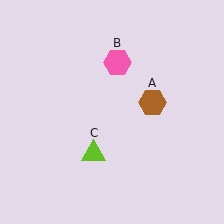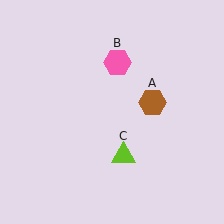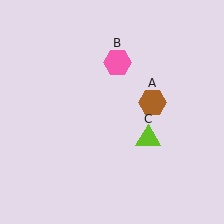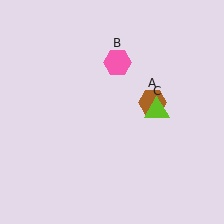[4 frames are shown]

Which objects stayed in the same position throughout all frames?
Brown hexagon (object A) and pink hexagon (object B) remained stationary.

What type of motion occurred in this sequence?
The lime triangle (object C) rotated counterclockwise around the center of the scene.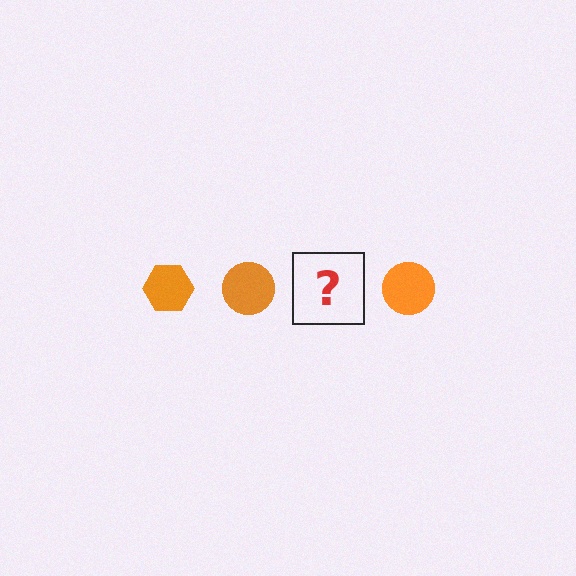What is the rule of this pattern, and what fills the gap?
The rule is that the pattern cycles through hexagon, circle shapes in orange. The gap should be filled with an orange hexagon.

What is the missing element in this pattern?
The missing element is an orange hexagon.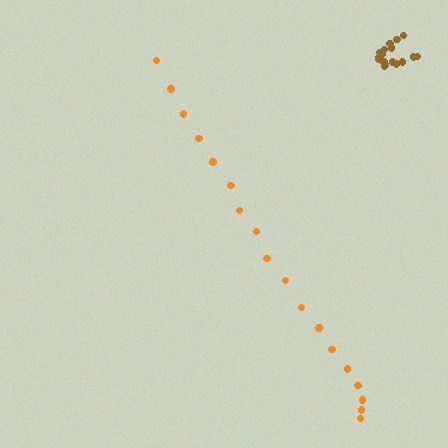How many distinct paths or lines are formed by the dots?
There are 2 distinct paths.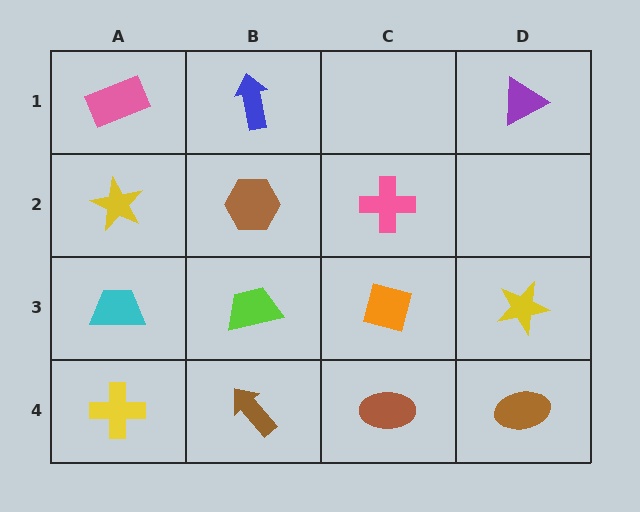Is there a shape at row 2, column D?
No, that cell is empty.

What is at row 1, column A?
A pink rectangle.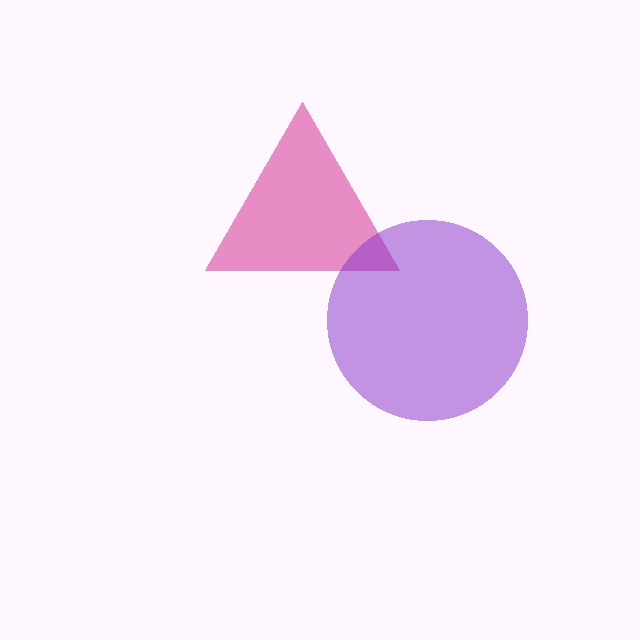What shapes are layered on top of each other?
The layered shapes are: a magenta triangle, a purple circle.